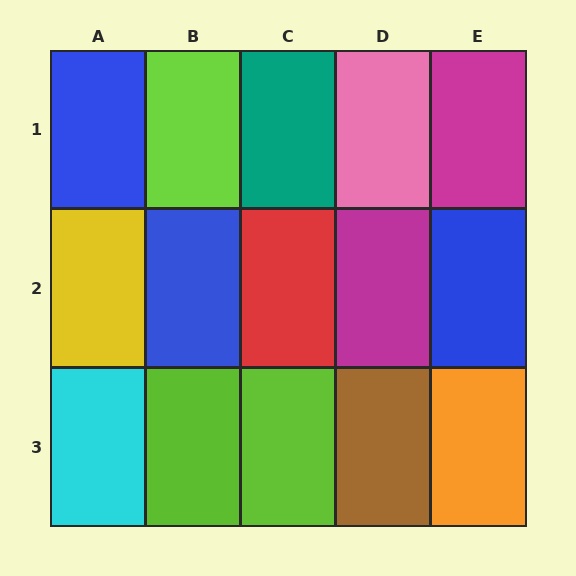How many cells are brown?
1 cell is brown.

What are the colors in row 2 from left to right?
Yellow, blue, red, magenta, blue.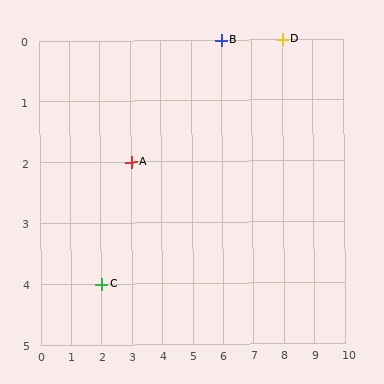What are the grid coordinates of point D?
Point D is at grid coordinates (8, 0).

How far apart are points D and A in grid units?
Points D and A are 5 columns and 2 rows apart (about 5.4 grid units diagonally).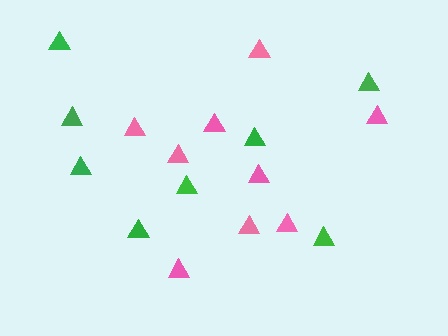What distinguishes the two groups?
There are 2 groups: one group of pink triangles (9) and one group of green triangles (8).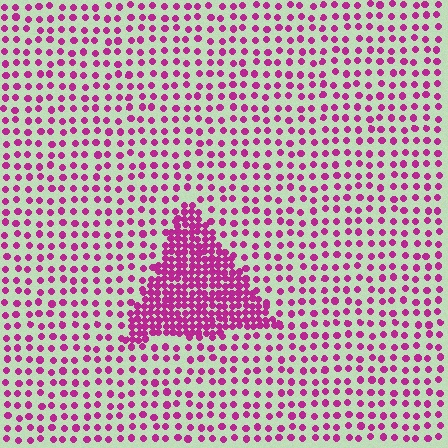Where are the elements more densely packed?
The elements are more densely packed inside the triangle boundary.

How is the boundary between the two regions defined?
The boundary is defined by a change in element density (approximately 2.9x ratio). All elements are the same color, size, and shape.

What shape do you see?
I see a triangle.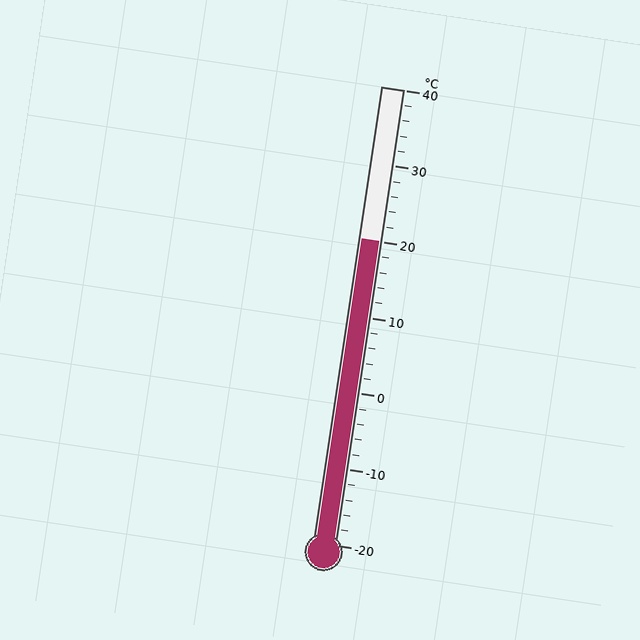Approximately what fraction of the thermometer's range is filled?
The thermometer is filled to approximately 65% of its range.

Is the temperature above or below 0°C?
The temperature is above 0°C.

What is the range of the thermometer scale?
The thermometer scale ranges from -20°C to 40°C.